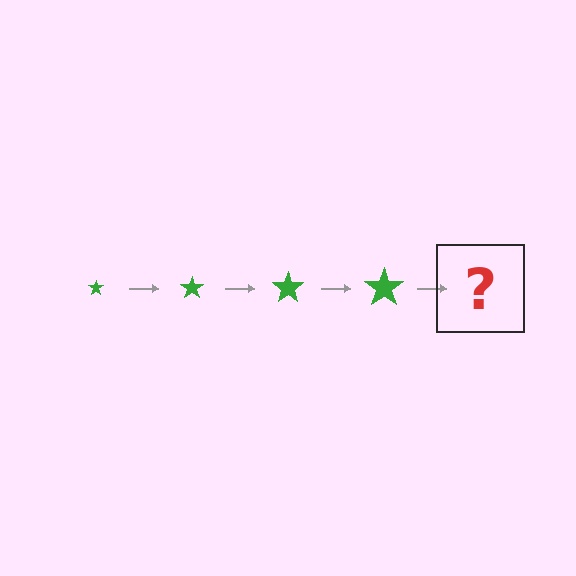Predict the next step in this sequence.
The next step is a green star, larger than the previous one.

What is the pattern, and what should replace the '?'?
The pattern is that the star gets progressively larger each step. The '?' should be a green star, larger than the previous one.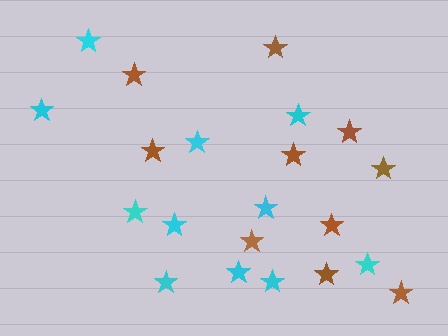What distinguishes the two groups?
There are 2 groups: one group of cyan stars (11) and one group of brown stars (10).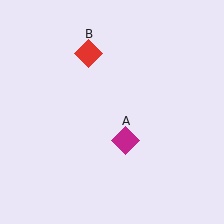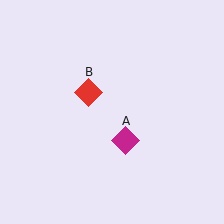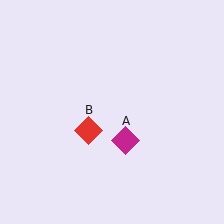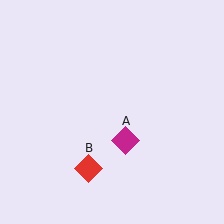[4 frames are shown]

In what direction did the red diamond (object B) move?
The red diamond (object B) moved down.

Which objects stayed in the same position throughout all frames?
Magenta diamond (object A) remained stationary.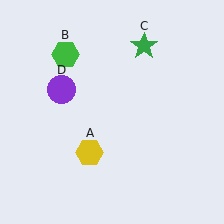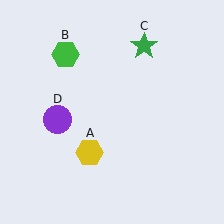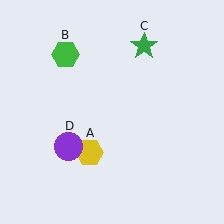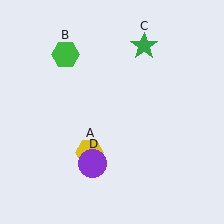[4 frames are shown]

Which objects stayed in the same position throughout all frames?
Yellow hexagon (object A) and green hexagon (object B) and green star (object C) remained stationary.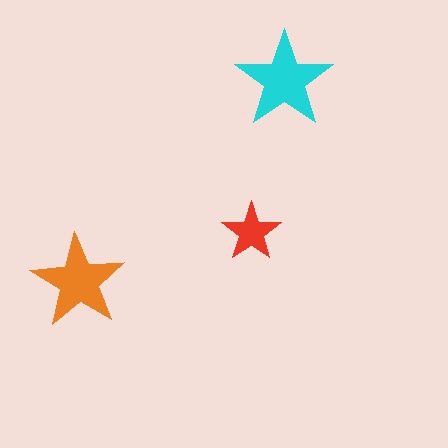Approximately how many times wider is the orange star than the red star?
About 1.5 times wider.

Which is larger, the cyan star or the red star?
The cyan one.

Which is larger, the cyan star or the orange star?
The cyan one.